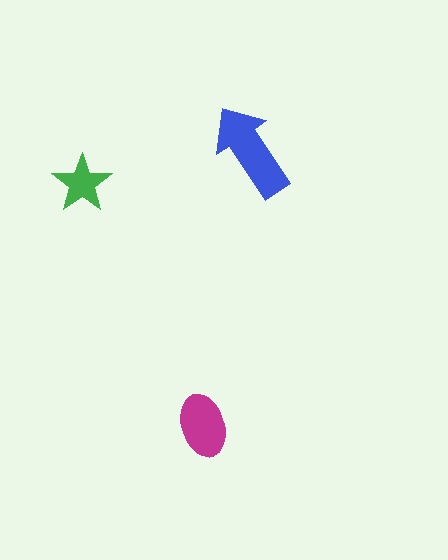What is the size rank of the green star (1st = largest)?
3rd.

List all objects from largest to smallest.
The blue arrow, the magenta ellipse, the green star.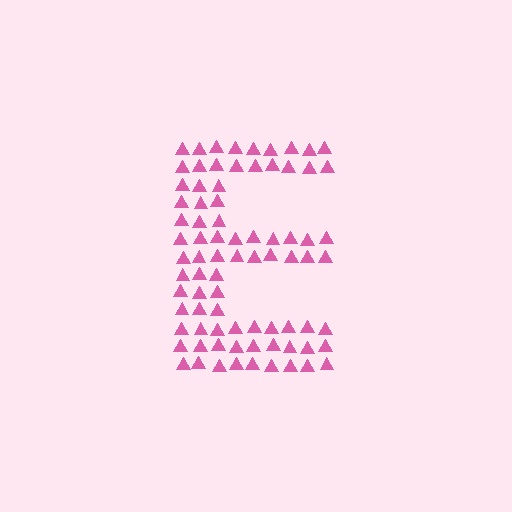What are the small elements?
The small elements are triangles.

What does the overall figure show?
The overall figure shows the letter E.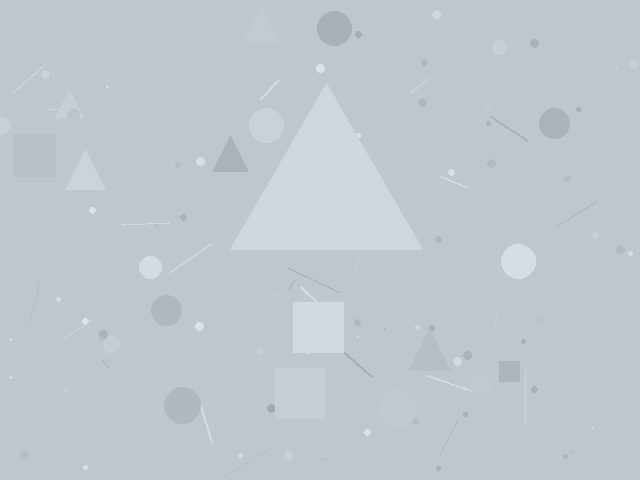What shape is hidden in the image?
A triangle is hidden in the image.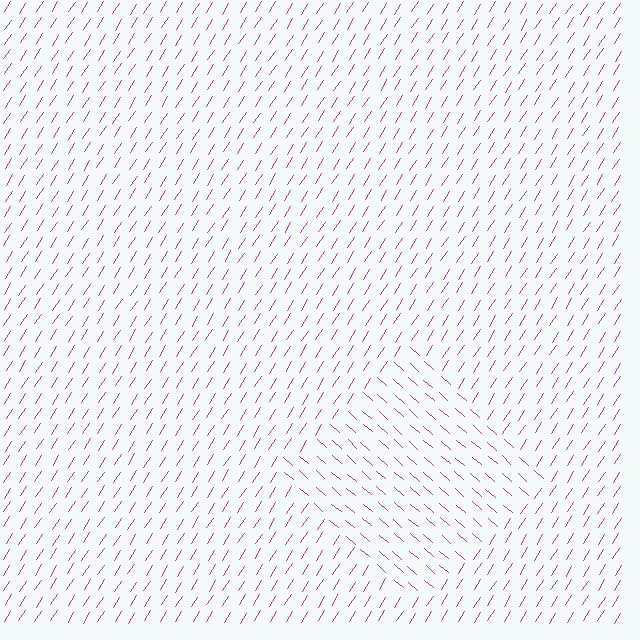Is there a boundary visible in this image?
Yes, there is a texture boundary formed by a change in line orientation.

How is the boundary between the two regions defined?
The boundary is defined purely by a change in line orientation (approximately 81 degrees difference). All lines are the same color and thickness.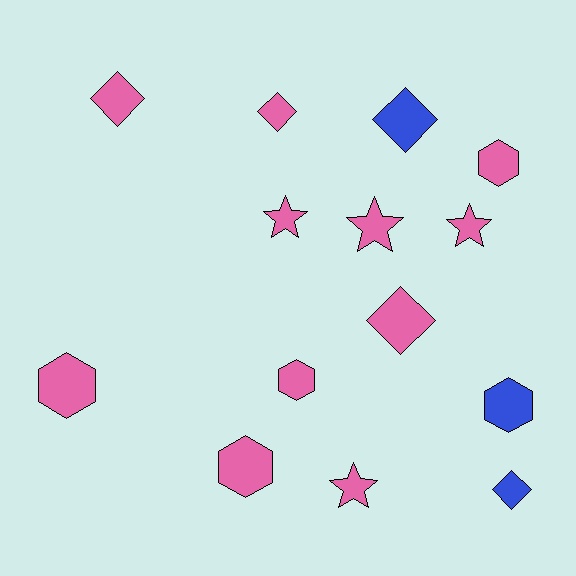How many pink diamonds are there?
There are 3 pink diamonds.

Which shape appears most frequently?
Diamond, with 5 objects.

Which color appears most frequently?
Pink, with 11 objects.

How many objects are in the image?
There are 14 objects.